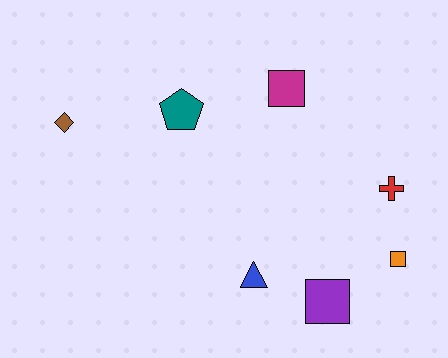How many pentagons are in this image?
There is 1 pentagon.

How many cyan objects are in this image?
There are no cyan objects.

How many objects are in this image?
There are 7 objects.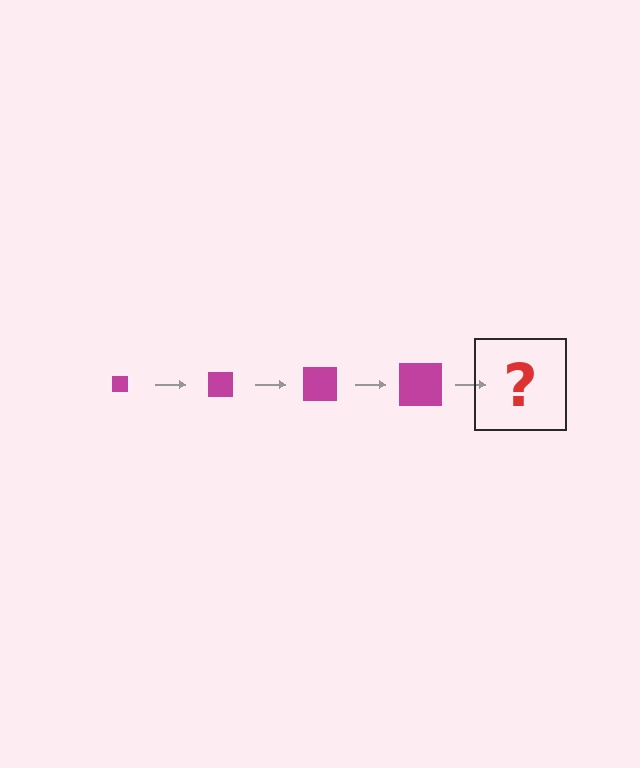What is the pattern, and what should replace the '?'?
The pattern is that the square gets progressively larger each step. The '?' should be a magenta square, larger than the previous one.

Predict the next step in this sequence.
The next step is a magenta square, larger than the previous one.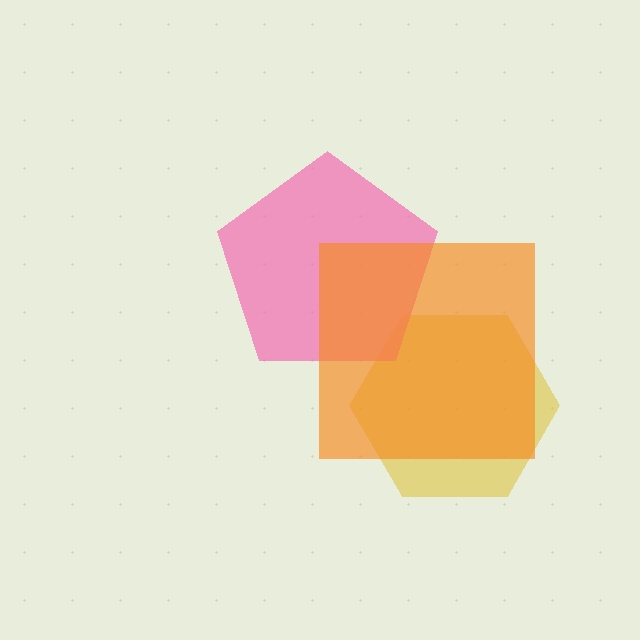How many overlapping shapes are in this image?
There are 3 overlapping shapes in the image.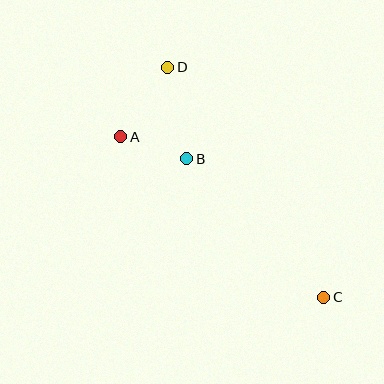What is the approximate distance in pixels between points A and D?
The distance between A and D is approximately 84 pixels.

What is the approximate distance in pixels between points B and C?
The distance between B and C is approximately 195 pixels.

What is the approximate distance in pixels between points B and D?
The distance between B and D is approximately 94 pixels.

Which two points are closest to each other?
Points A and B are closest to each other.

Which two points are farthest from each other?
Points C and D are farthest from each other.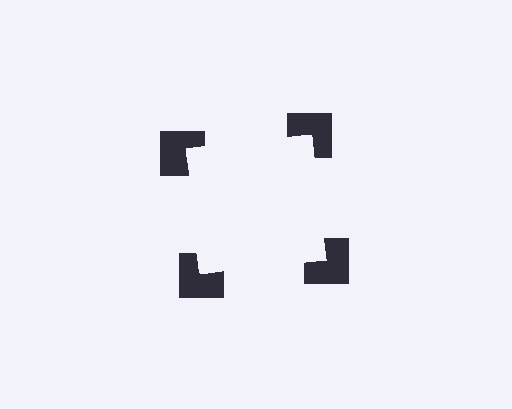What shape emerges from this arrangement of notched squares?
An illusory square — its edges are inferred from the aligned wedge cuts in the notched squares, not physically drawn.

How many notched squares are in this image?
There are 4 — one at each vertex of the illusory square.